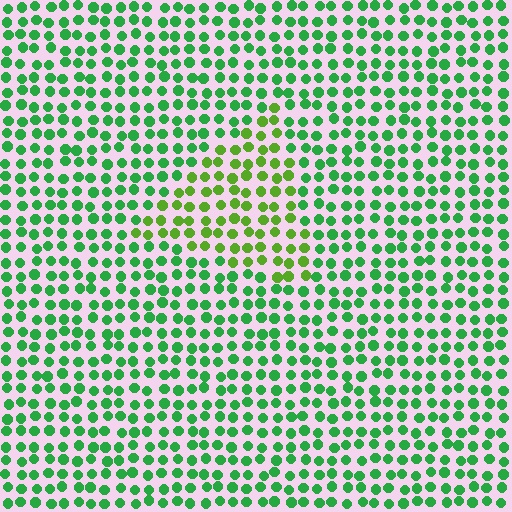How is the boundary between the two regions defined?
The boundary is defined purely by a slight shift in hue (about 34 degrees). Spacing, size, and orientation are identical on both sides.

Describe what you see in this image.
The image is filled with small green elements in a uniform arrangement. A triangle-shaped region is visible where the elements are tinted to a slightly different hue, forming a subtle color boundary.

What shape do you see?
I see a triangle.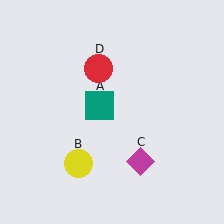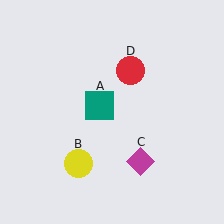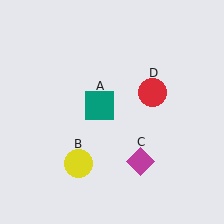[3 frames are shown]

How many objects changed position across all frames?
1 object changed position: red circle (object D).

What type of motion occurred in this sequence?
The red circle (object D) rotated clockwise around the center of the scene.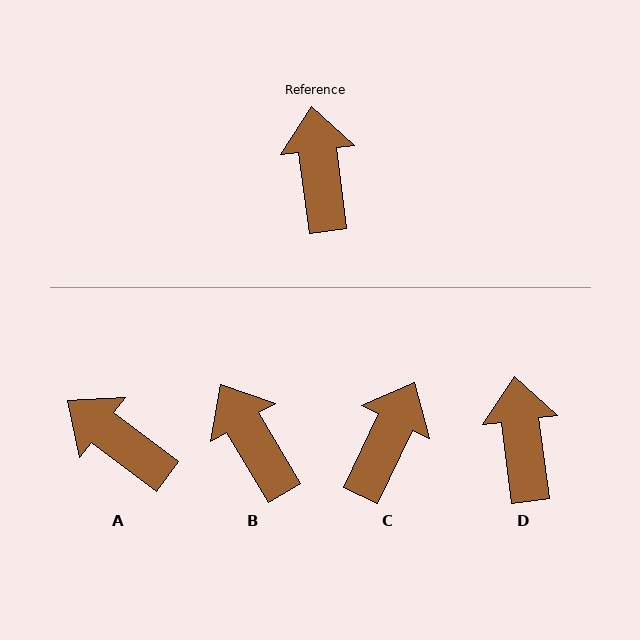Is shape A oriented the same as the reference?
No, it is off by about 45 degrees.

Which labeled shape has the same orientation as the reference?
D.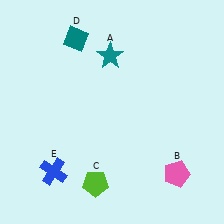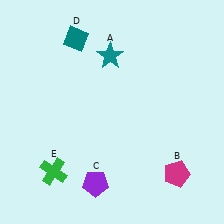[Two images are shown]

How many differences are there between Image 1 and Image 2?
There are 3 differences between the two images.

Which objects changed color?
B changed from pink to magenta. C changed from lime to purple. E changed from blue to green.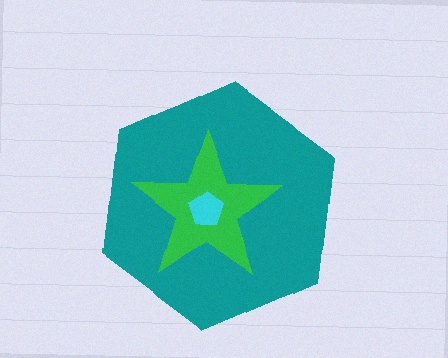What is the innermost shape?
The cyan pentagon.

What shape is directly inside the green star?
The cyan pentagon.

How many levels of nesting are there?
3.